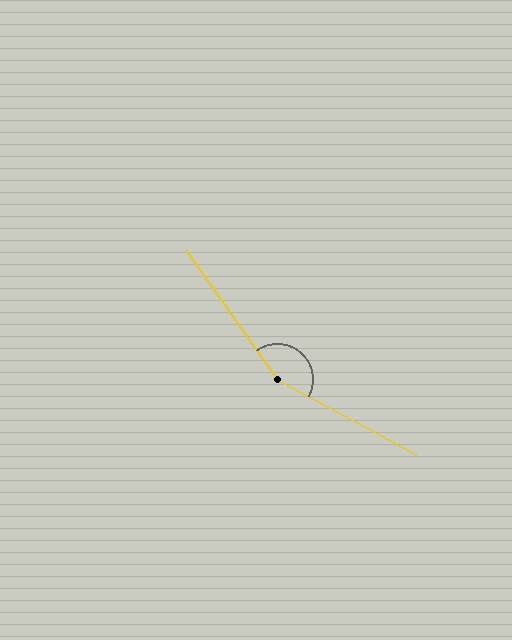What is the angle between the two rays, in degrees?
Approximately 154 degrees.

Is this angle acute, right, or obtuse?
It is obtuse.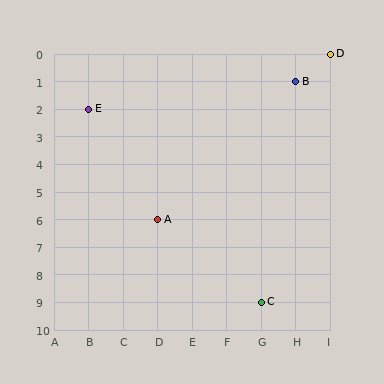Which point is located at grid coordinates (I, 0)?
Point D is at (I, 0).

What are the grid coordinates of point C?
Point C is at grid coordinates (G, 9).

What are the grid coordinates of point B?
Point B is at grid coordinates (H, 1).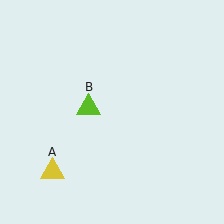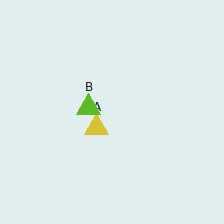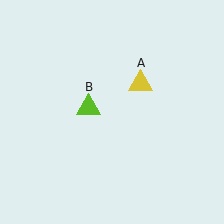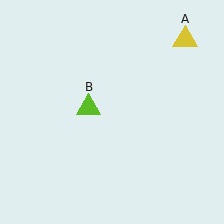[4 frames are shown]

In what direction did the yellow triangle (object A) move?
The yellow triangle (object A) moved up and to the right.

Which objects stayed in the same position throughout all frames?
Lime triangle (object B) remained stationary.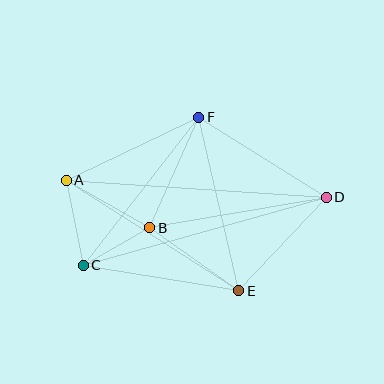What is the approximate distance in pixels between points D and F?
The distance between D and F is approximately 151 pixels.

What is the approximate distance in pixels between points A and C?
The distance between A and C is approximately 86 pixels.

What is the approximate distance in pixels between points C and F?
The distance between C and F is approximately 188 pixels.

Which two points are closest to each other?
Points B and C are closest to each other.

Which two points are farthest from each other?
Points A and D are farthest from each other.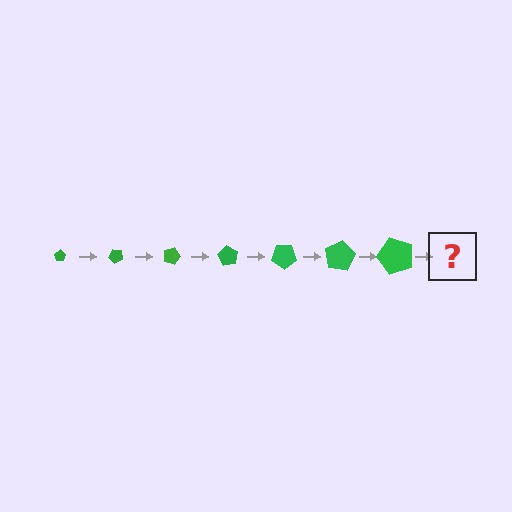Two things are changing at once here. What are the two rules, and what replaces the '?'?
The two rules are that the pentagon grows larger each step and it rotates 45 degrees each step. The '?' should be a pentagon, larger than the previous one and rotated 315 degrees from the start.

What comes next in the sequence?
The next element should be a pentagon, larger than the previous one and rotated 315 degrees from the start.